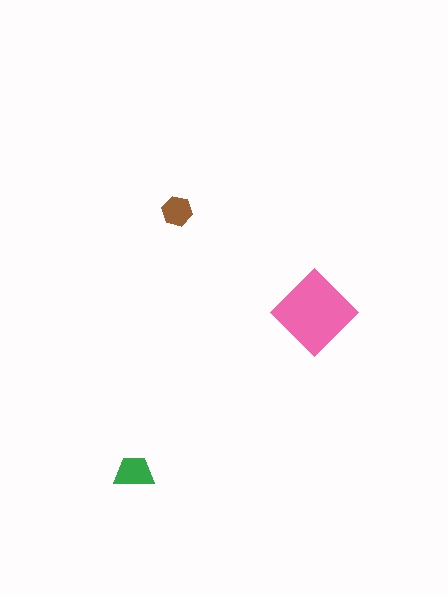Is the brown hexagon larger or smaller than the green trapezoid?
Smaller.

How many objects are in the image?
There are 3 objects in the image.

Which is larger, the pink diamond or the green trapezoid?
The pink diamond.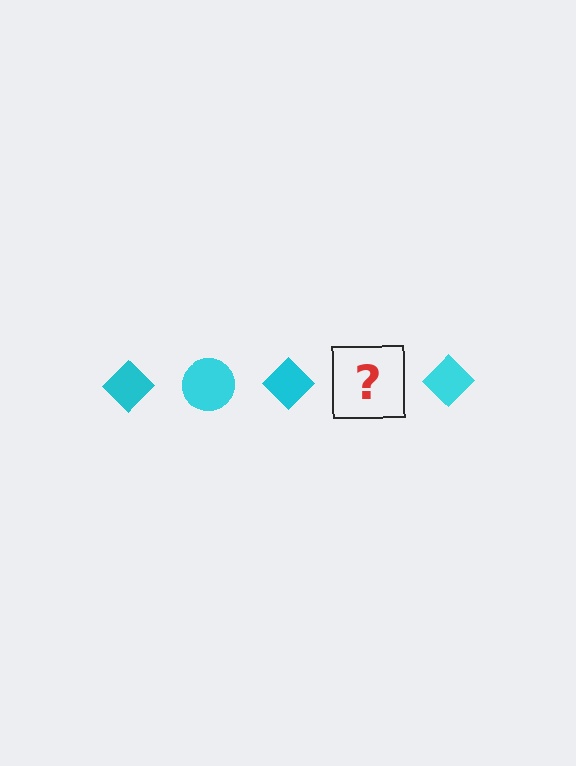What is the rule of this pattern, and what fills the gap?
The rule is that the pattern cycles through diamond, circle shapes in cyan. The gap should be filled with a cyan circle.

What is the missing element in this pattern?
The missing element is a cyan circle.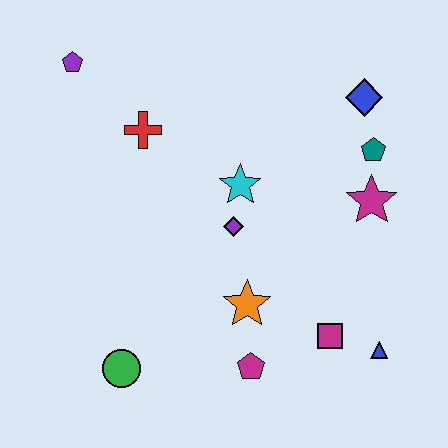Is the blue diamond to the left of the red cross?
No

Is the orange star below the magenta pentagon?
No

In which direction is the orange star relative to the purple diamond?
The orange star is below the purple diamond.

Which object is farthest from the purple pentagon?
The blue triangle is farthest from the purple pentagon.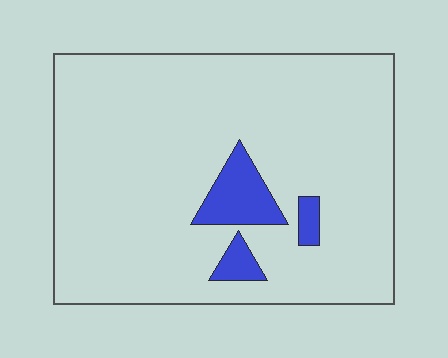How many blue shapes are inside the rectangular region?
3.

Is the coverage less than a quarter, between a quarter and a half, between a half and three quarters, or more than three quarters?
Less than a quarter.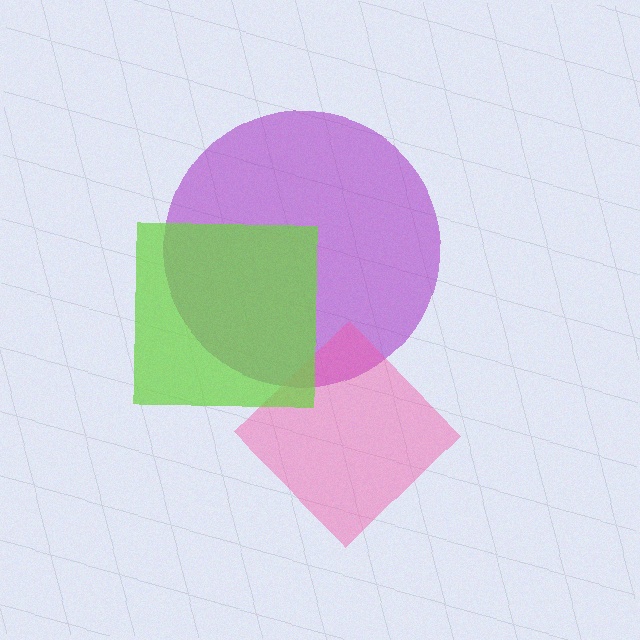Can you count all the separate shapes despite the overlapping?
Yes, there are 3 separate shapes.